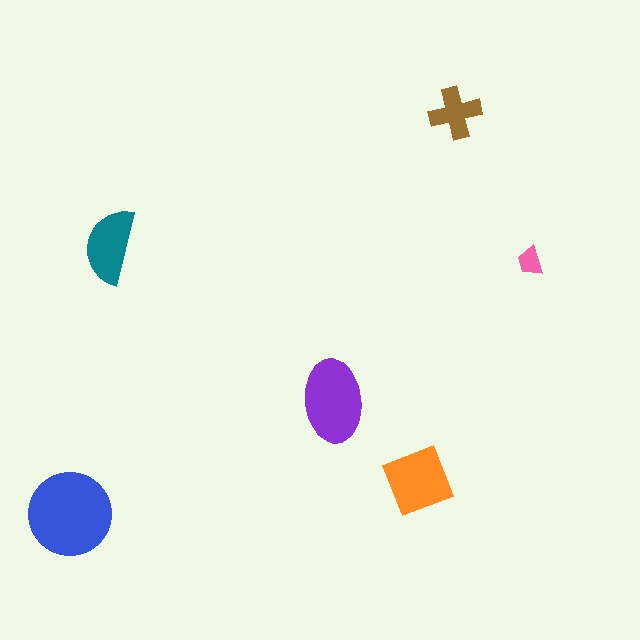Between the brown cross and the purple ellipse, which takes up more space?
The purple ellipse.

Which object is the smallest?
The pink trapezoid.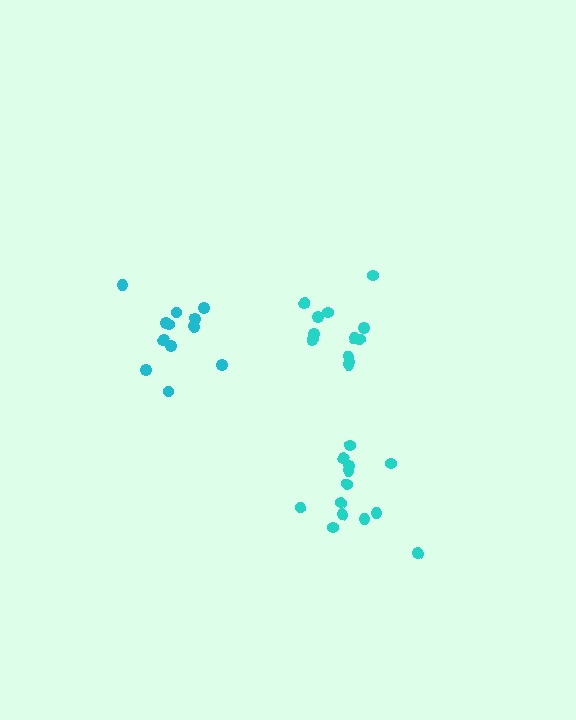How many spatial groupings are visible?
There are 3 spatial groupings.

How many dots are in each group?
Group 1: 13 dots, Group 2: 12 dots, Group 3: 12 dots (37 total).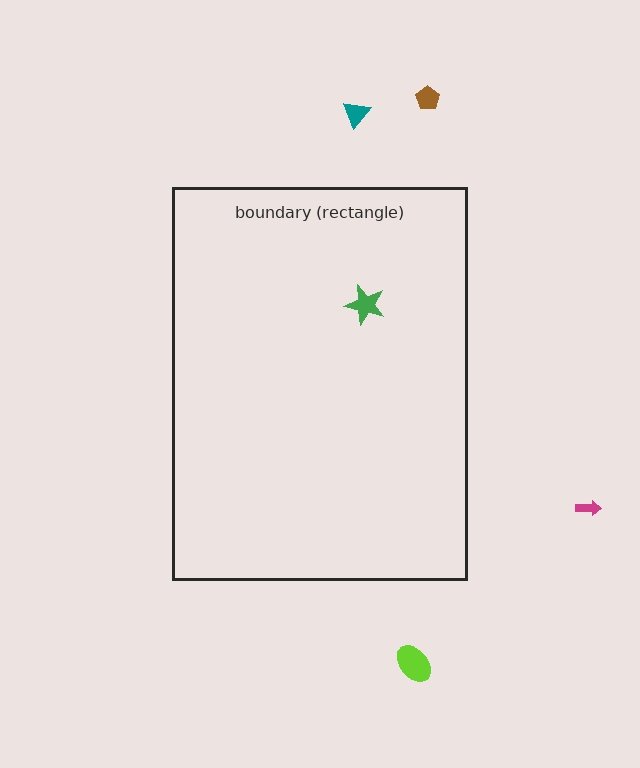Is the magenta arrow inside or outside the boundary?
Outside.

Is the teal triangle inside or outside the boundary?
Outside.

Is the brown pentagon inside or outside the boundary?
Outside.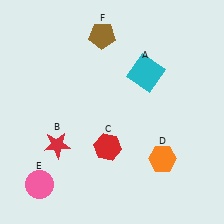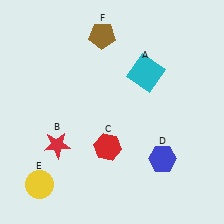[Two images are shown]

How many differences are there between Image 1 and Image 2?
There are 2 differences between the two images.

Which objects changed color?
D changed from orange to blue. E changed from pink to yellow.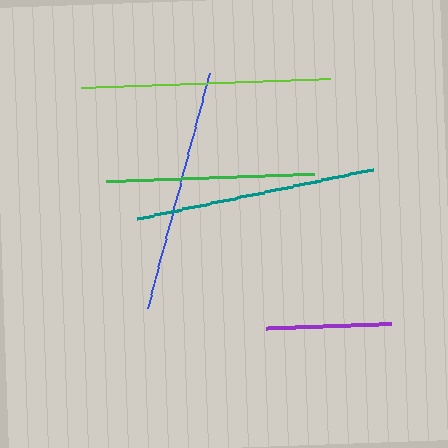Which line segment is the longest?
The lime line is the longest at approximately 248 pixels.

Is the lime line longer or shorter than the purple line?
The lime line is longer than the purple line.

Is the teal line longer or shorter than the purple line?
The teal line is longer than the purple line.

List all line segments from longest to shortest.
From longest to shortest: lime, blue, teal, green, purple.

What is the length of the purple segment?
The purple segment is approximately 125 pixels long.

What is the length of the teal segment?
The teal segment is approximately 241 pixels long.